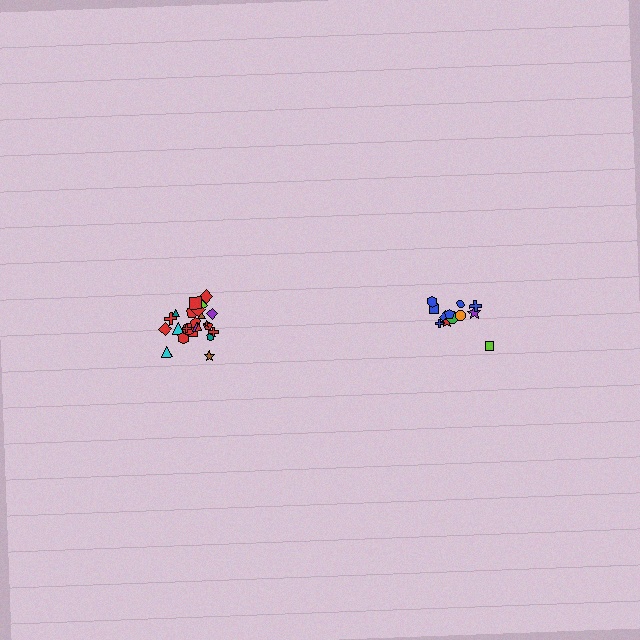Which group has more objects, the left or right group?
The left group.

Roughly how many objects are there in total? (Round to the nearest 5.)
Roughly 35 objects in total.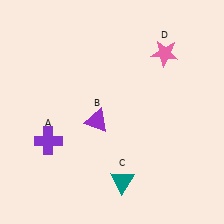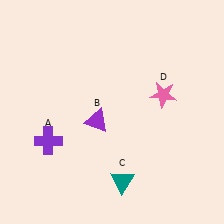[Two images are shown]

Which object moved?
The pink star (D) moved down.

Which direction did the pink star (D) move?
The pink star (D) moved down.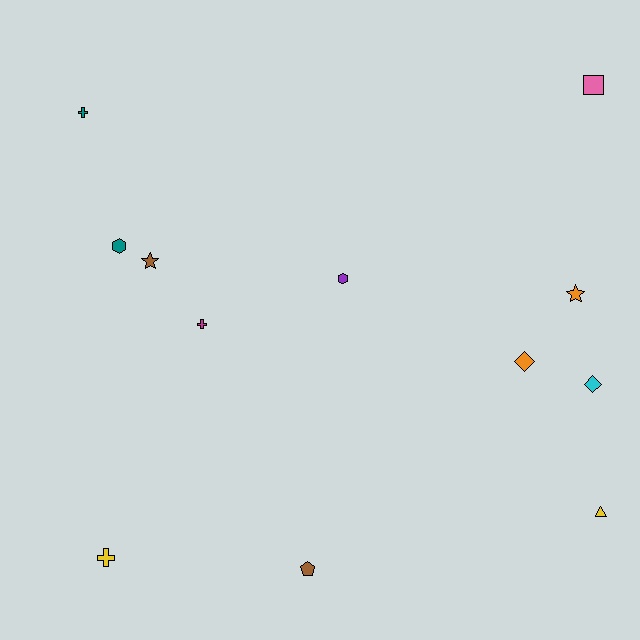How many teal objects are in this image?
There are 2 teal objects.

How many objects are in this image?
There are 12 objects.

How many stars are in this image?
There are 2 stars.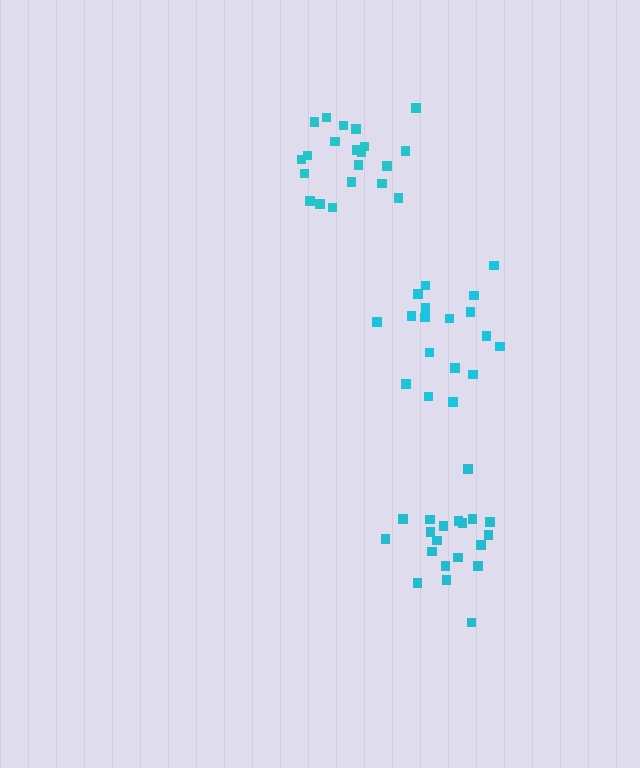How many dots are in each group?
Group 1: 20 dots, Group 2: 21 dots, Group 3: 18 dots (59 total).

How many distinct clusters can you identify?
There are 3 distinct clusters.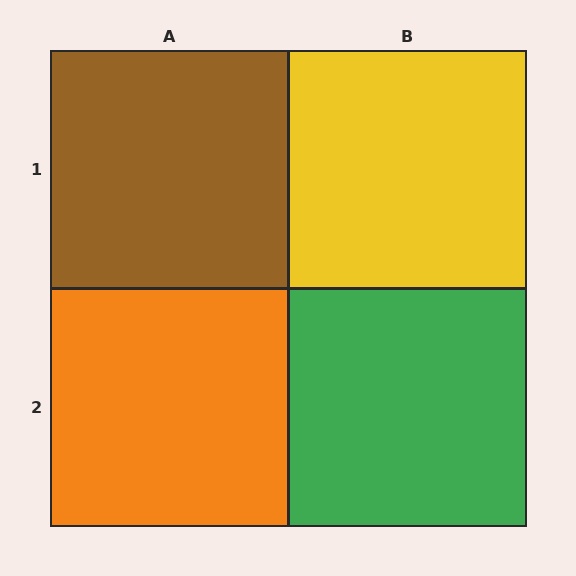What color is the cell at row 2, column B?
Green.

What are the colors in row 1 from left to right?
Brown, yellow.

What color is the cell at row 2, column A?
Orange.